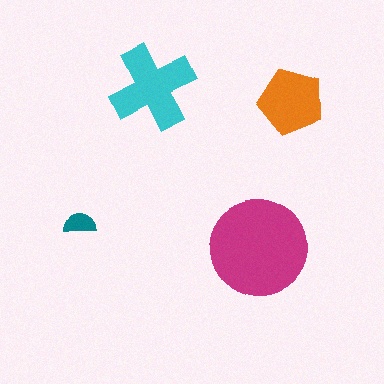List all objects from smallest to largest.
The teal semicircle, the orange pentagon, the cyan cross, the magenta circle.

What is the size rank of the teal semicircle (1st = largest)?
4th.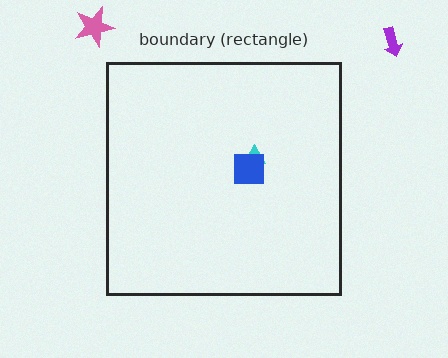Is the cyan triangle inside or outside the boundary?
Inside.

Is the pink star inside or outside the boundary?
Outside.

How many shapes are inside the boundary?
2 inside, 2 outside.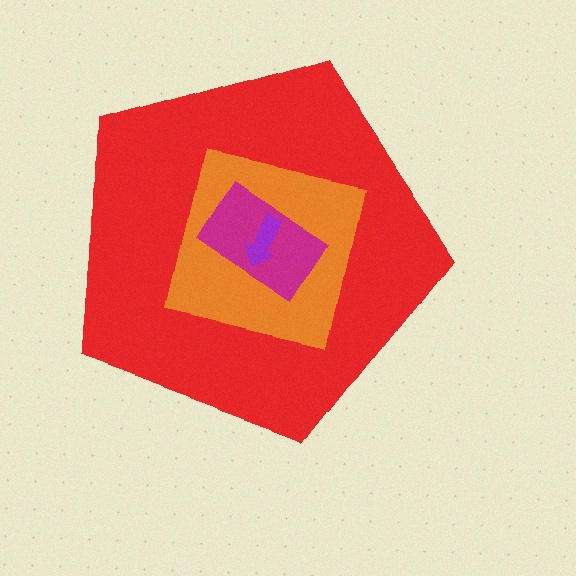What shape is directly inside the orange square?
The magenta rectangle.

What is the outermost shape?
The red pentagon.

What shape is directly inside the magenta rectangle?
The purple arrow.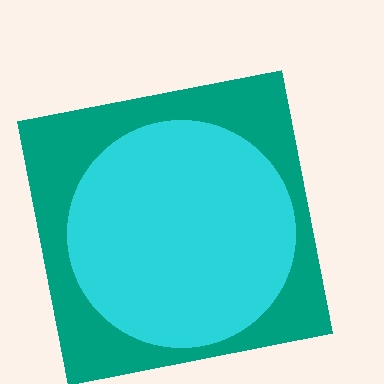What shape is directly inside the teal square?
The cyan circle.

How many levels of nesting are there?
2.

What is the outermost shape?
The teal square.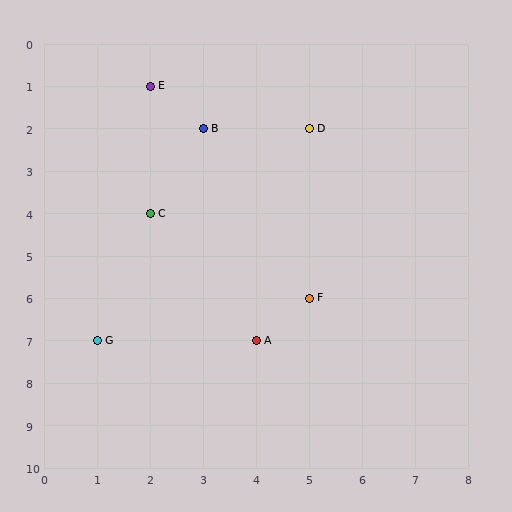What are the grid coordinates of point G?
Point G is at grid coordinates (1, 7).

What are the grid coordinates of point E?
Point E is at grid coordinates (2, 1).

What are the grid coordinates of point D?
Point D is at grid coordinates (5, 2).